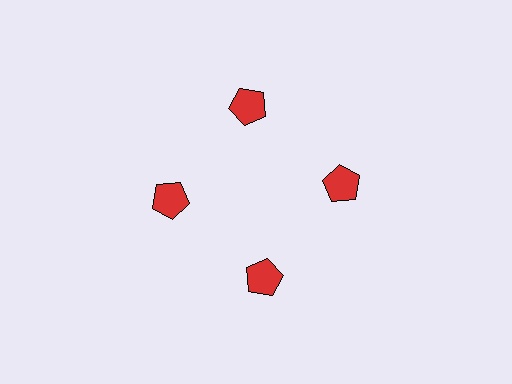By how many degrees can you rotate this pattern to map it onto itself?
The pattern maps onto itself every 90 degrees of rotation.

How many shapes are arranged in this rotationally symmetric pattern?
There are 4 shapes, arranged in 4 groups of 1.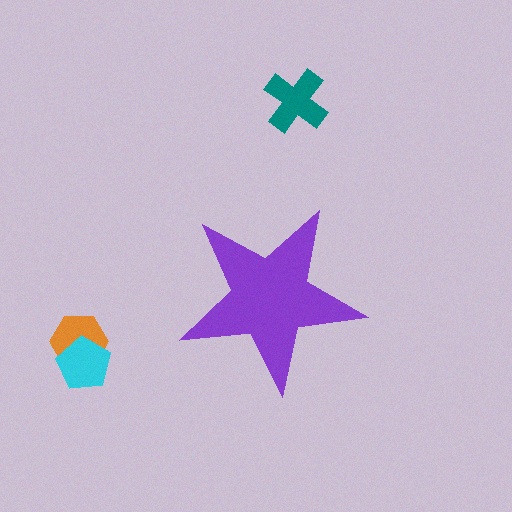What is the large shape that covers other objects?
A purple star.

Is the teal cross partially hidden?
No, the teal cross is fully visible.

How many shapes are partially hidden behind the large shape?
0 shapes are partially hidden.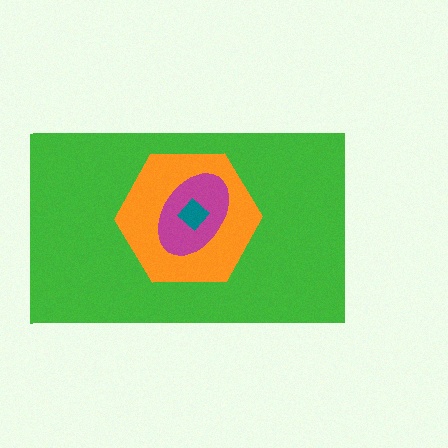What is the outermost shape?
The green rectangle.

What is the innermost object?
The teal diamond.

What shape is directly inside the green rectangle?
The orange hexagon.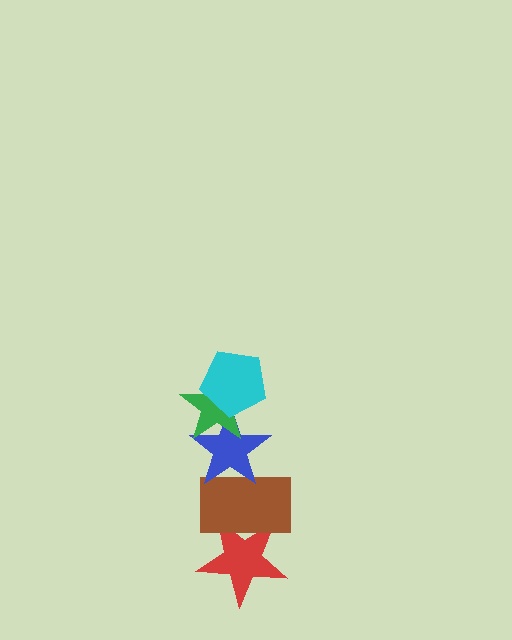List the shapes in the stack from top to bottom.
From top to bottom: the cyan pentagon, the green star, the blue star, the brown rectangle, the red star.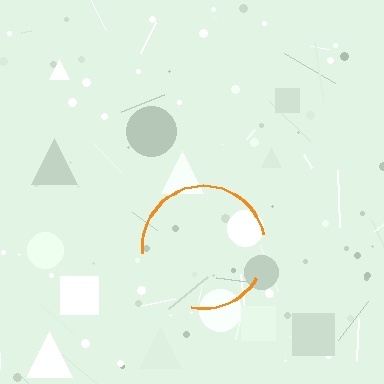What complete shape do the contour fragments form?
The contour fragments form a circle.